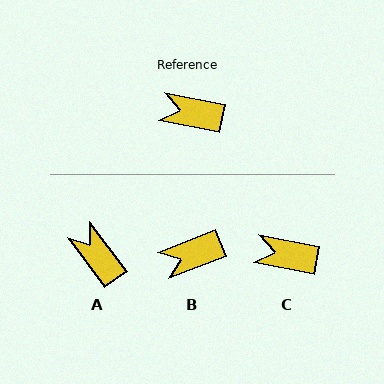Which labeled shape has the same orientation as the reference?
C.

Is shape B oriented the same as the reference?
No, it is off by about 32 degrees.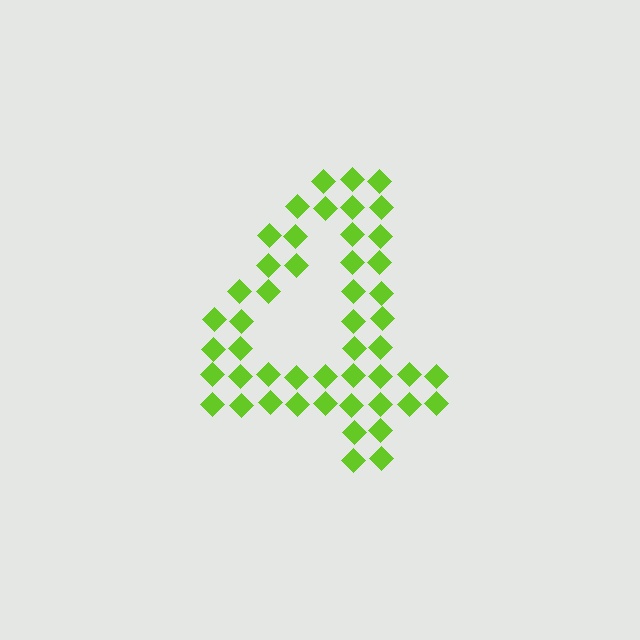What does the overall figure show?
The overall figure shows the digit 4.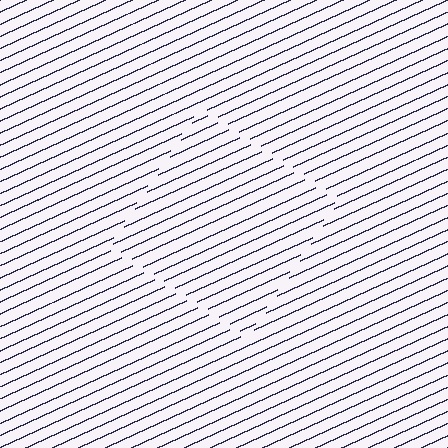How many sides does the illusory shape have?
4 sides — the line-ends trace a square.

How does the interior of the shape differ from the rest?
The interior of the shape contains the same grating, shifted by half a period — the contour is defined by the phase discontinuity where line-ends from the inner and outer gratings abut.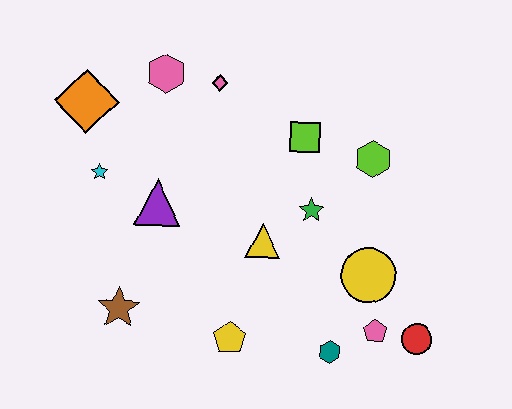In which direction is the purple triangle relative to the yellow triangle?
The purple triangle is to the left of the yellow triangle.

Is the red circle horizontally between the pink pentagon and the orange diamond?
No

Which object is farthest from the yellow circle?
The orange diamond is farthest from the yellow circle.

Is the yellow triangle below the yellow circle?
No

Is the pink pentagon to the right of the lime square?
Yes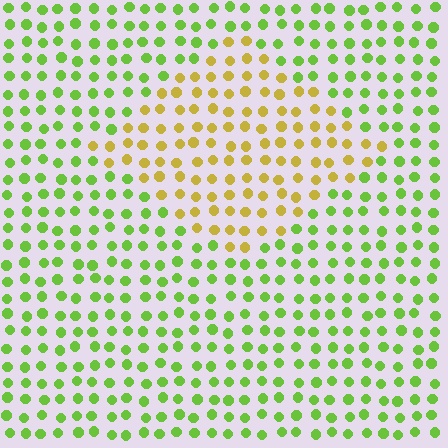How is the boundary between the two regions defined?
The boundary is defined purely by a slight shift in hue (about 48 degrees). Spacing, size, and orientation are identical on both sides.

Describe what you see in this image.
The image is filled with small lime elements in a uniform arrangement. A diamond-shaped region is visible where the elements are tinted to a slightly different hue, forming a subtle color boundary.